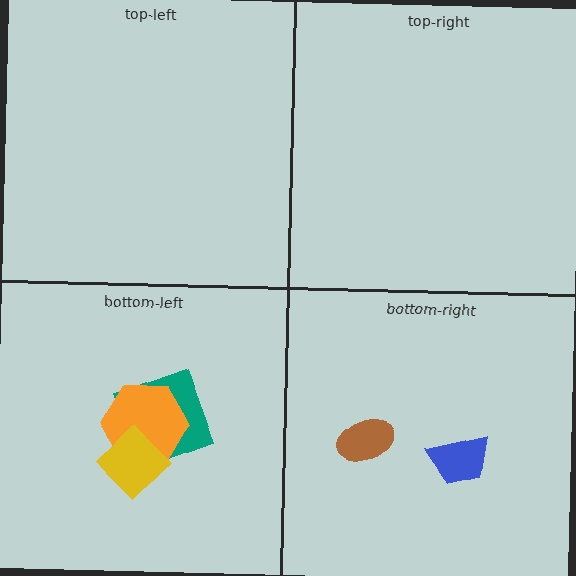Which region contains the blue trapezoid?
The bottom-right region.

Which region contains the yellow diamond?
The bottom-left region.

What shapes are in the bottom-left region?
The teal square, the orange hexagon, the yellow diamond.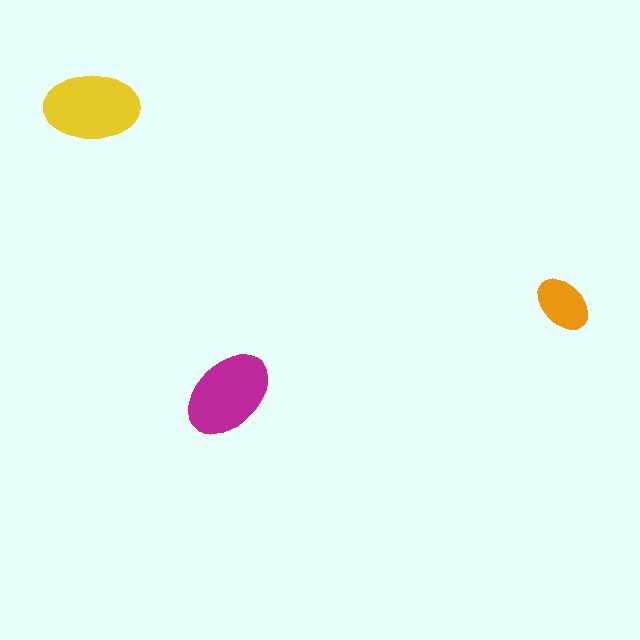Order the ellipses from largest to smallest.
the yellow one, the magenta one, the orange one.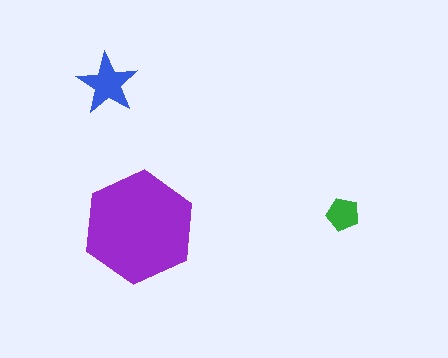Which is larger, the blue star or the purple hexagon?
The purple hexagon.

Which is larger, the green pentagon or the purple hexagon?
The purple hexagon.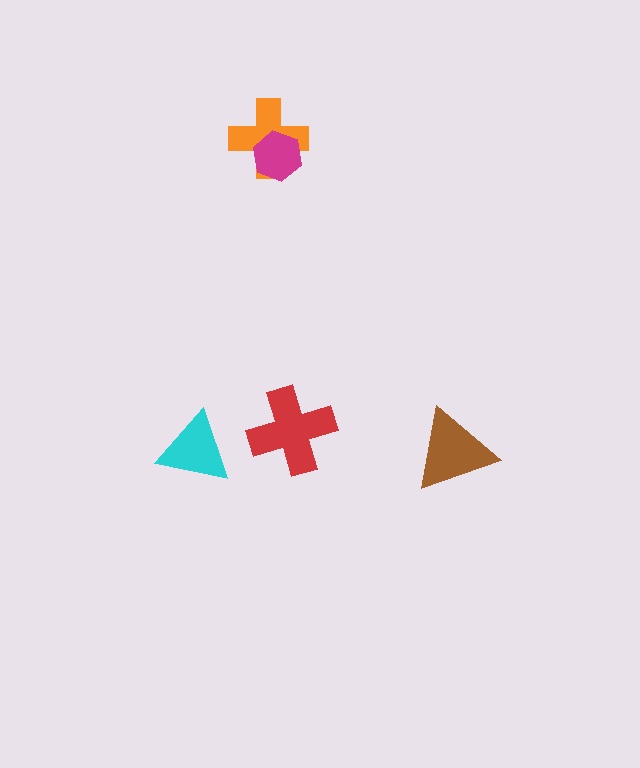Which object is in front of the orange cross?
The magenta hexagon is in front of the orange cross.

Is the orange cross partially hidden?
Yes, it is partially covered by another shape.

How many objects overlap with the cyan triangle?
0 objects overlap with the cyan triangle.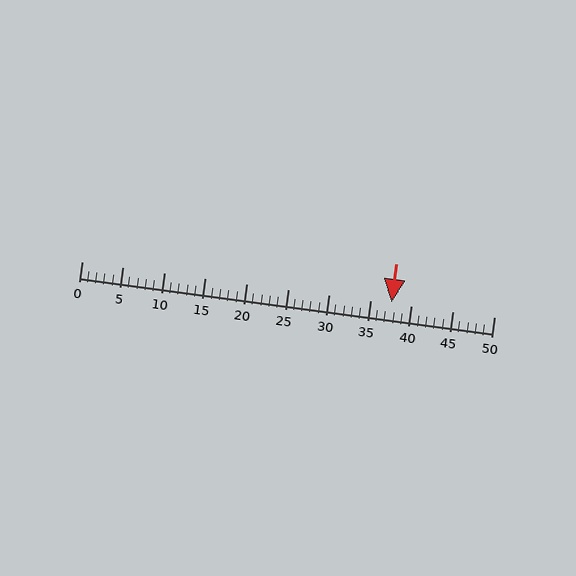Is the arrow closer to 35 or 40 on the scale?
The arrow is closer to 40.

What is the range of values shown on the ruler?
The ruler shows values from 0 to 50.